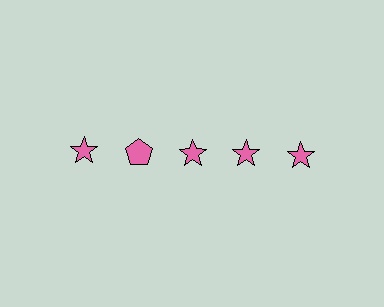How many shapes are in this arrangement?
There are 5 shapes arranged in a grid pattern.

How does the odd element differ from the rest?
It has a different shape: pentagon instead of star.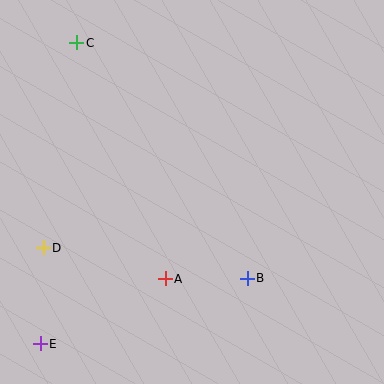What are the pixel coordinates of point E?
Point E is at (40, 344).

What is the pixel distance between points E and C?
The distance between E and C is 303 pixels.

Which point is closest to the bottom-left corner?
Point E is closest to the bottom-left corner.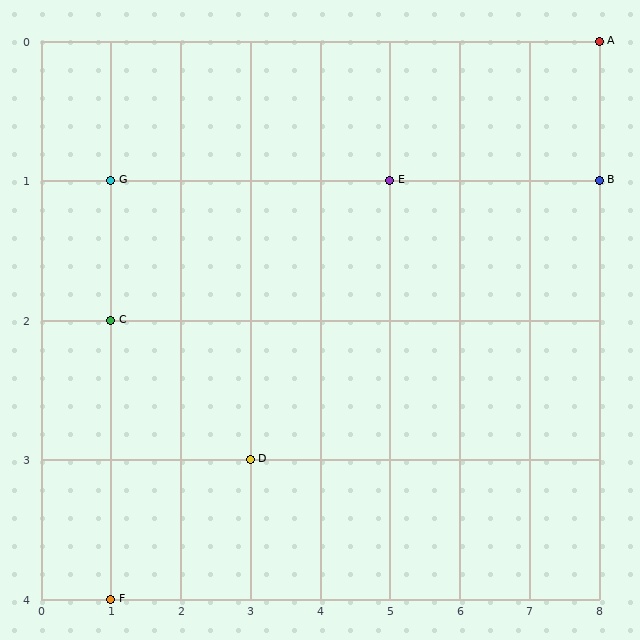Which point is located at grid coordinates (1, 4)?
Point F is at (1, 4).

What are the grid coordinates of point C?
Point C is at grid coordinates (1, 2).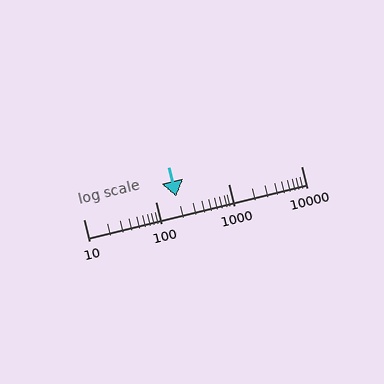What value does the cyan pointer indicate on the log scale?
The pointer indicates approximately 190.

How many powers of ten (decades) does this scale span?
The scale spans 3 decades, from 10 to 10000.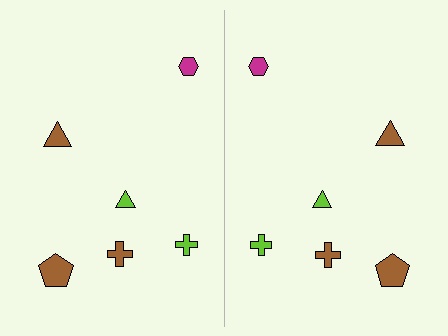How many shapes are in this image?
There are 12 shapes in this image.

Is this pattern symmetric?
Yes, this pattern has bilateral (reflection) symmetry.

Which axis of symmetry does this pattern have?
The pattern has a vertical axis of symmetry running through the center of the image.